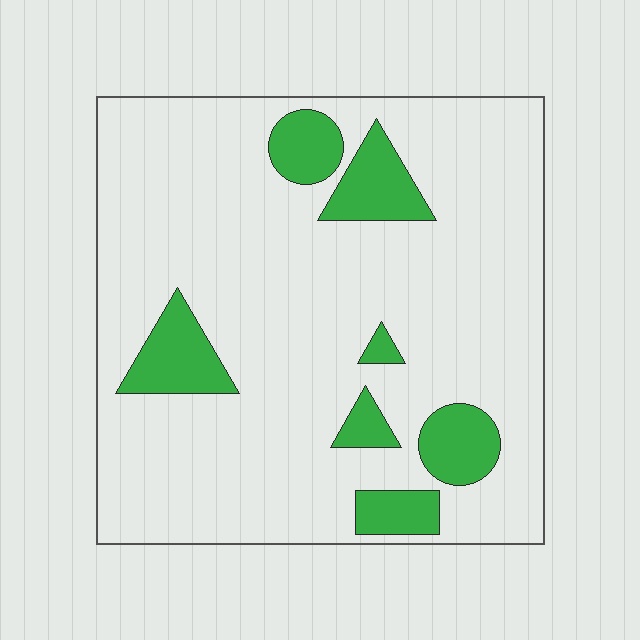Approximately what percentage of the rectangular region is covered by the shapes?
Approximately 15%.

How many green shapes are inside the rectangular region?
7.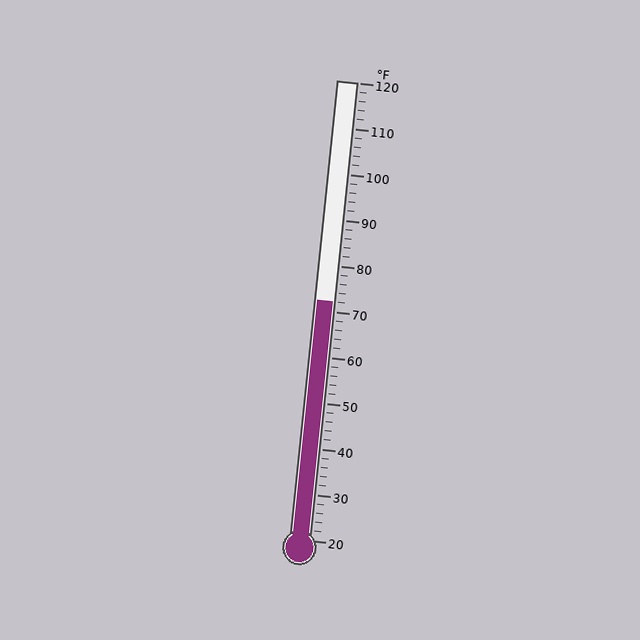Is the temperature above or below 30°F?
The temperature is above 30°F.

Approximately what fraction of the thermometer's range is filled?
The thermometer is filled to approximately 50% of its range.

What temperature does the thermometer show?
The thermometer shows approximately 72°F.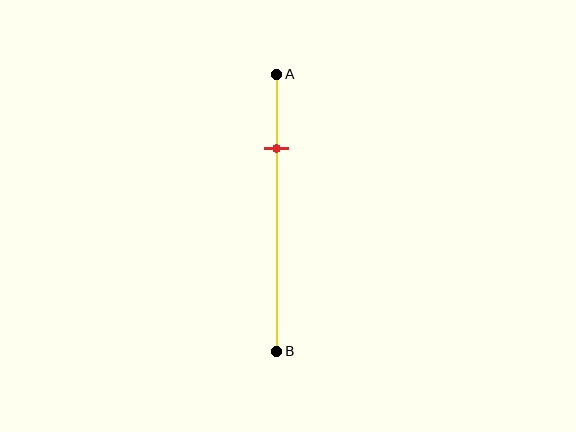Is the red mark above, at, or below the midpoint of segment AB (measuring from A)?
The red mark is above the midpoint of segment AB.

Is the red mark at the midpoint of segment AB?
No, the mark is at about 25% from A, not at the 50% midpoint.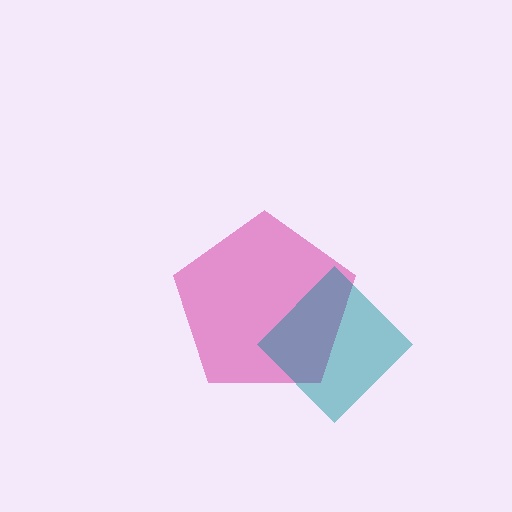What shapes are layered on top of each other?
The layered shapes are: a magenta pentagon, a teal diamond.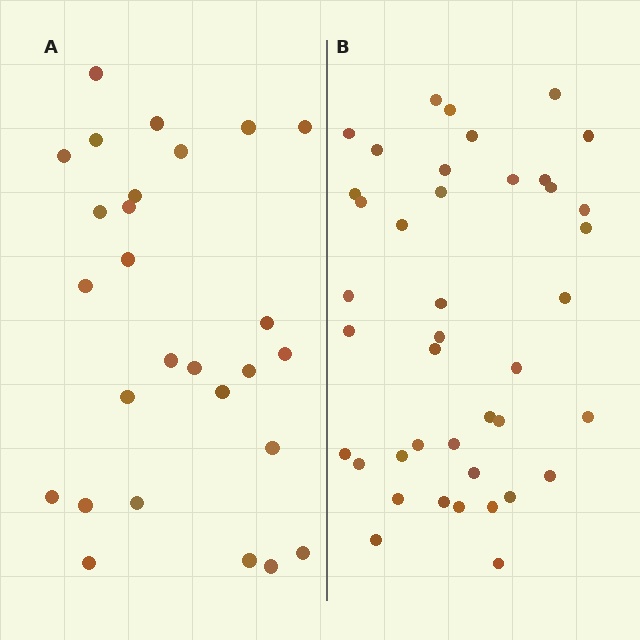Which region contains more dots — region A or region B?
Region B (the right region) has more dots.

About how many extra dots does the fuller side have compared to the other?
Region B has approximately 15 more dots than region A.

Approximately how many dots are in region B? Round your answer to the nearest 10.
About 40 dots. (The exact count is 41, which rounds to 40.)